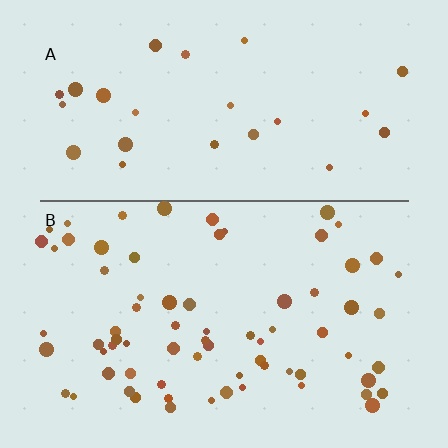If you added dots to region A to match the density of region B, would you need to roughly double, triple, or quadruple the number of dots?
Approximately triple.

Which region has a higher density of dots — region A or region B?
B (the bottom).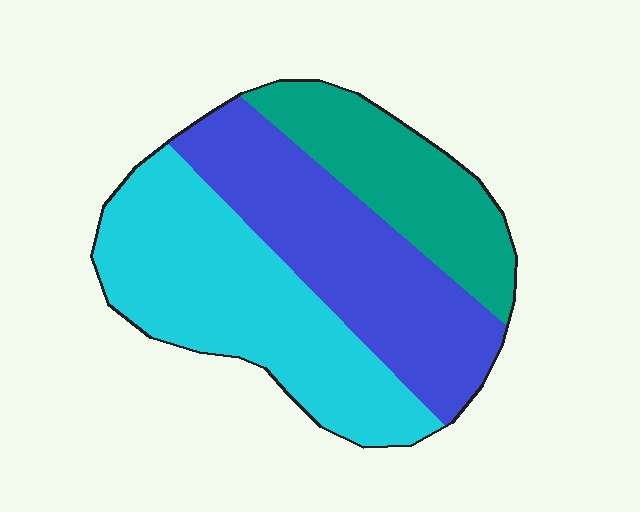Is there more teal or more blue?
Blue.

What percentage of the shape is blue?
Blue covers roughly 35% of the shape.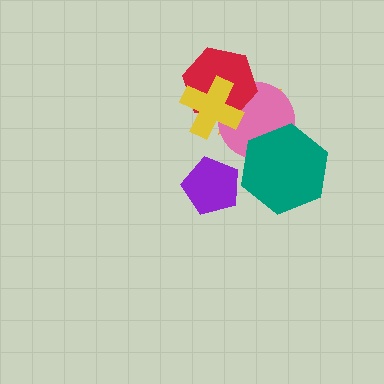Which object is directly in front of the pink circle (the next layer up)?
The red hexagon is directly in front of the pink circle.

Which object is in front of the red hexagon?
The yellow cross is in front of the red hexagon.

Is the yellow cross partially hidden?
No, no other shape covers it.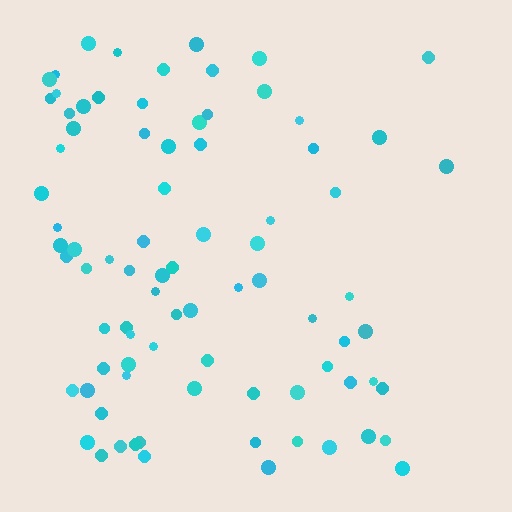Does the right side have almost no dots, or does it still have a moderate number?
Still a moderate number, just noticeably fewer than the left.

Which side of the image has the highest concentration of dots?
The left.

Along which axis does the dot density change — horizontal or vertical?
Horizontal.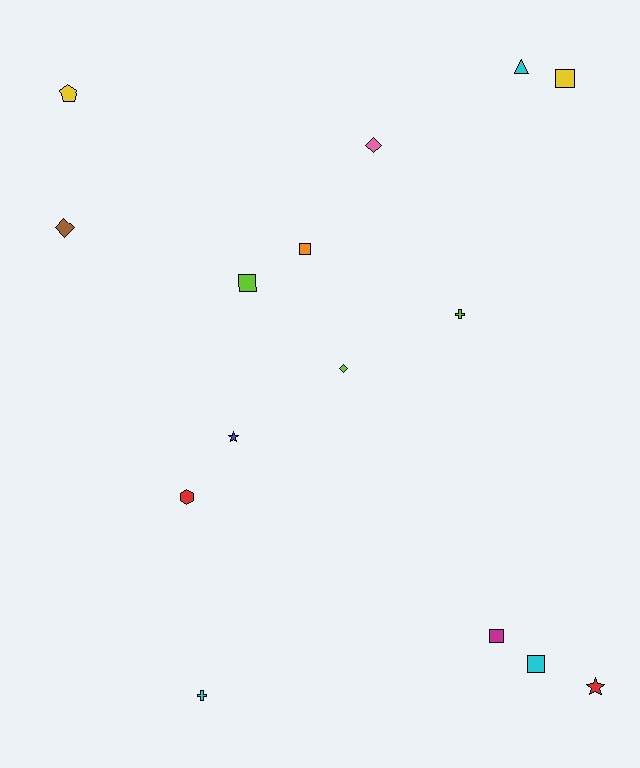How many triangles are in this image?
There is 1 triangle.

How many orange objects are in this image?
There is 1 orange object.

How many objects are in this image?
There are 15 objects.